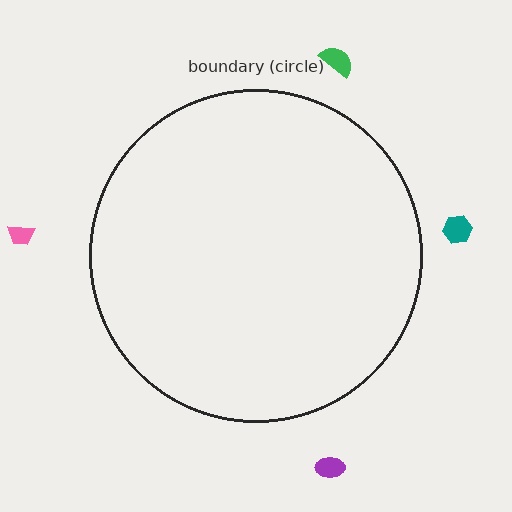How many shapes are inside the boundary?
0 inside, 4 outside.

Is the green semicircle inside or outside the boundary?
Outside.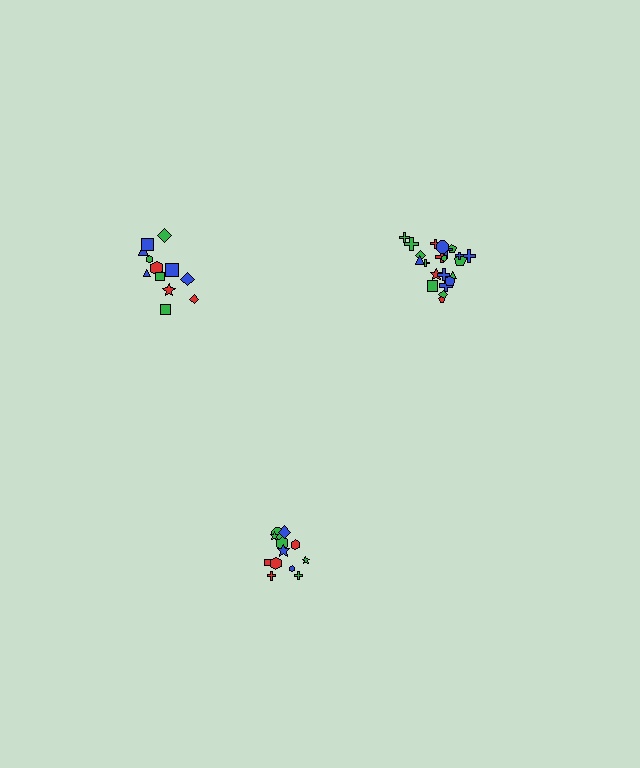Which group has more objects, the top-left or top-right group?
The top-right group.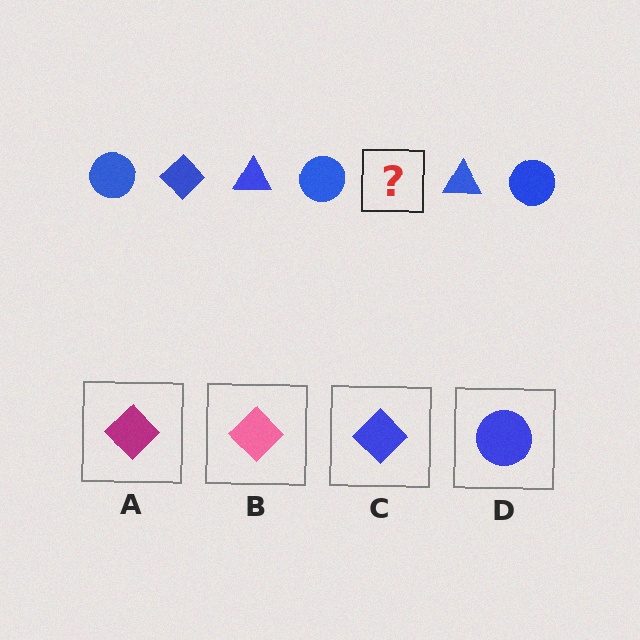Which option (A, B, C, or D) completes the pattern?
C.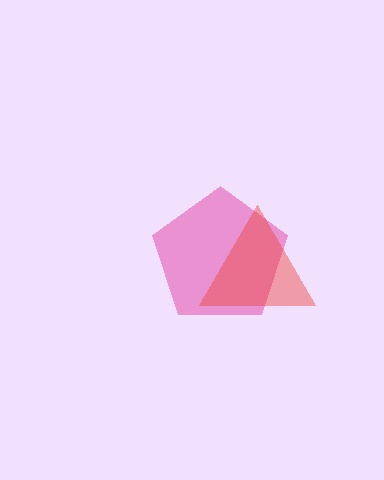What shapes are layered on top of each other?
The layered shapes are: a pink pentagon, a red triangle.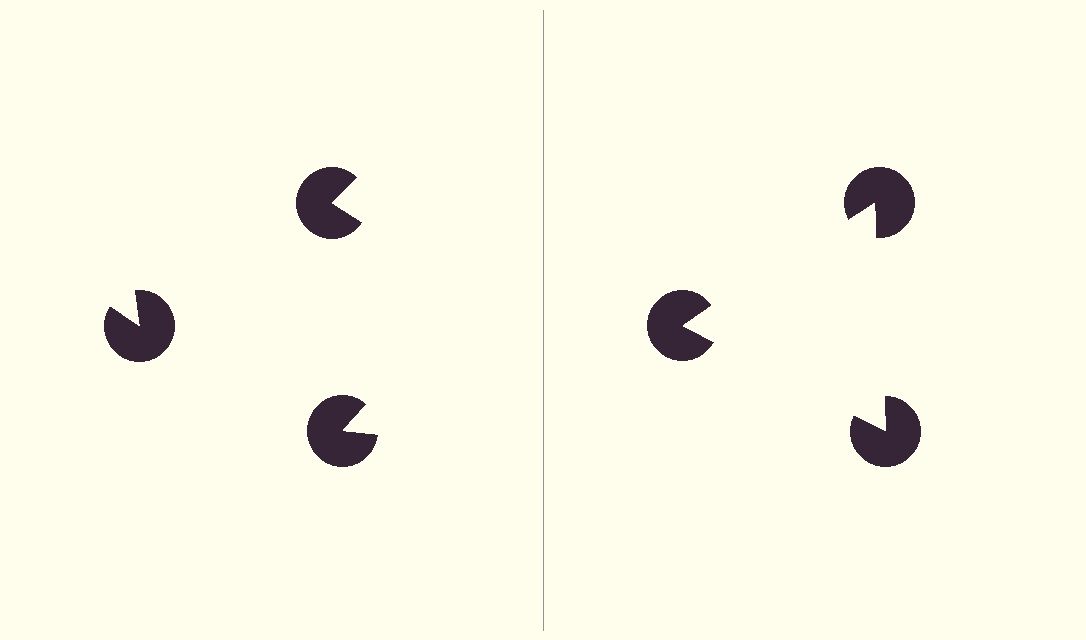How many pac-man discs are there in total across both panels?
6 — 3 on each side.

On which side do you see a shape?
An illusory triangle appears on the right side. On the left side the wedge cuts are rotated, so no coherent shape forms.